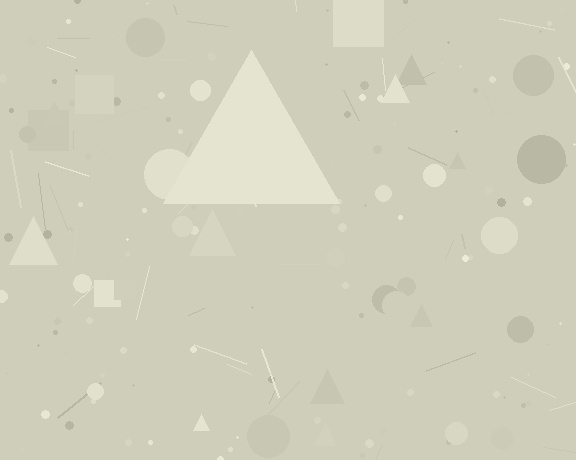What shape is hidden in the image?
A triangle is hidden in the image.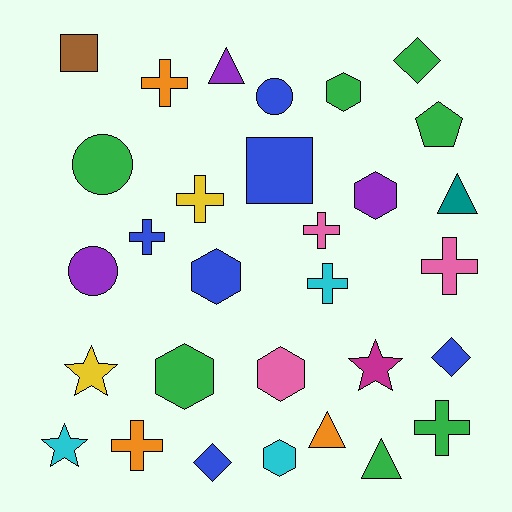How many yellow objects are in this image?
There are 2 yellow objects.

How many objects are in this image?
There are 30 objects.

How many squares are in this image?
There are 2 squares.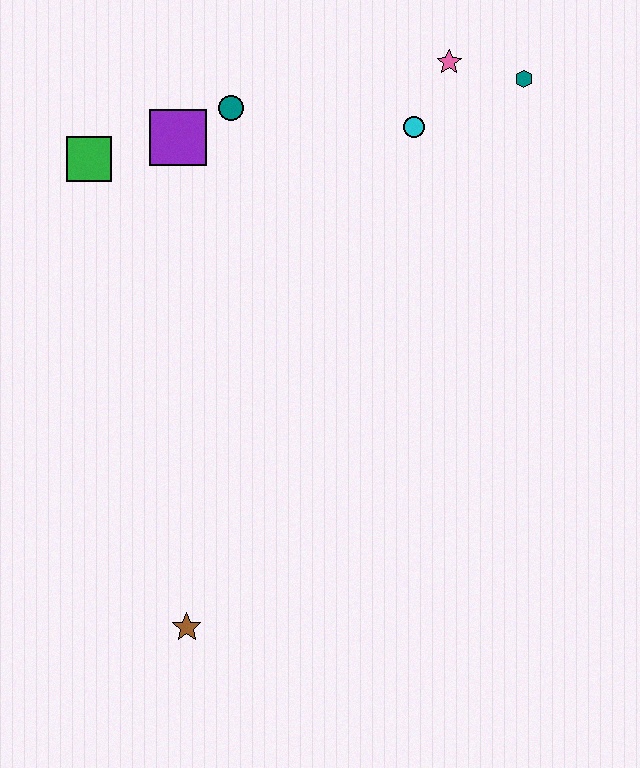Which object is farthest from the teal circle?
The brown star is farthest from the teal circle.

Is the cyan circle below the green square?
No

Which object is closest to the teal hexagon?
The pink star is closest to the teal hexagon.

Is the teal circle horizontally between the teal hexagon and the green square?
Yes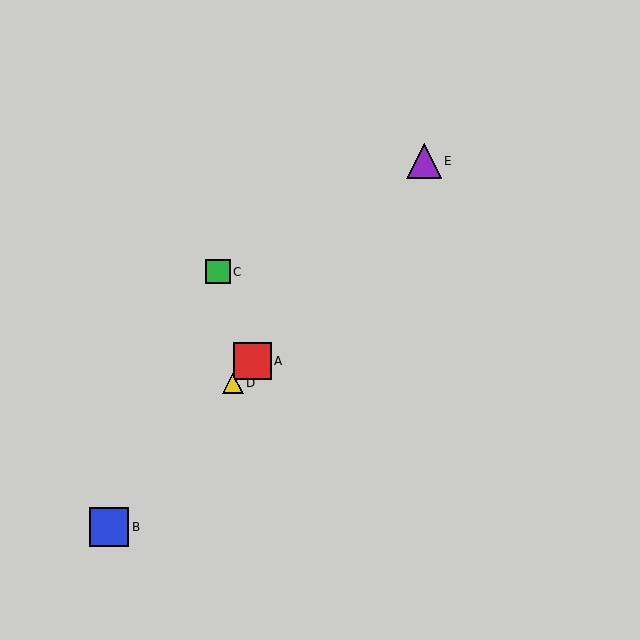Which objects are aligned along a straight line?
Objects A, B, D, E are aligned along a straight line.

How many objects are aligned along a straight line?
4 objects (A, B, D, E) are aligned along a straight line.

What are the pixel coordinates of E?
Object E is at (424, 161).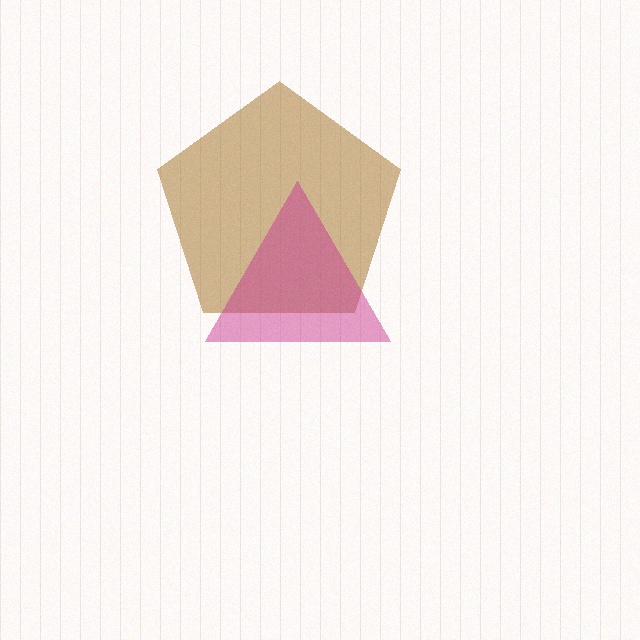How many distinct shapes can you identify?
There are 2 distinct shapes: a brown pentagon, a magenta triangle.